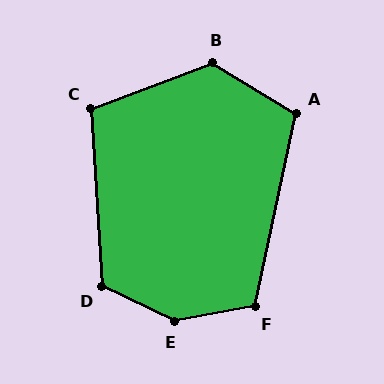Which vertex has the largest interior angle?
E, at approximately 143 degrees.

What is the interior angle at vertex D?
Approximately 119 degrees (obtuse).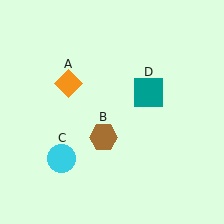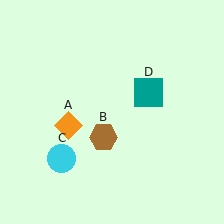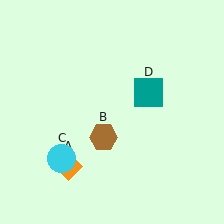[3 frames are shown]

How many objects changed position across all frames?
1 object changed position: orange diamond (object A).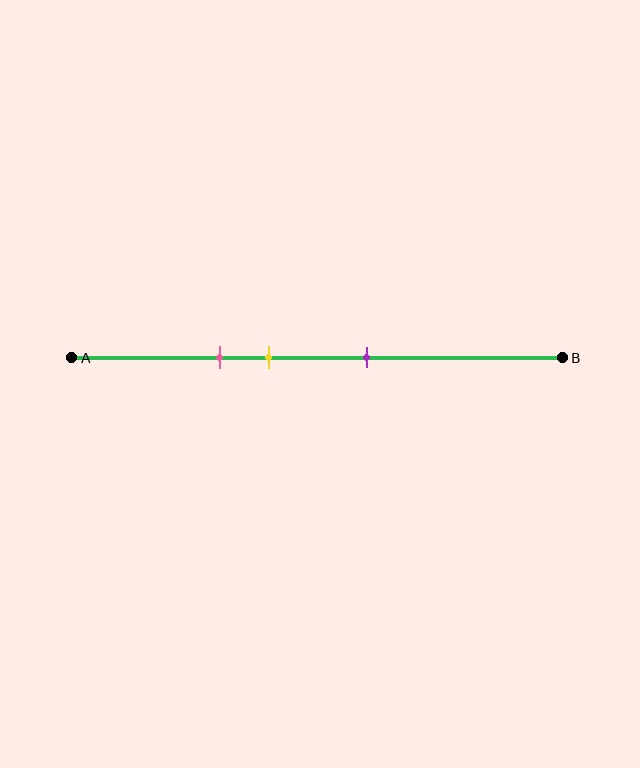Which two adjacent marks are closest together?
The pink and yellow marks are the closest adjacent pair.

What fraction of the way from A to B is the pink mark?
The pink mark is approximately 30% (0.3) of the way from A to B.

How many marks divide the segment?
There are 3 marks dividing the segment.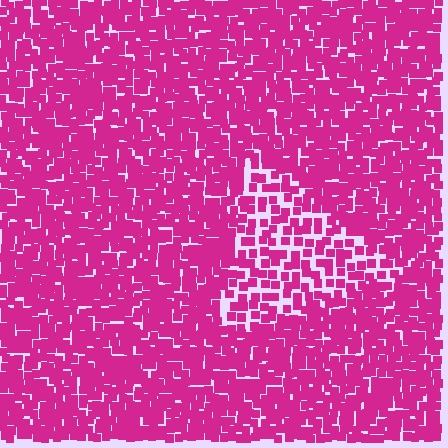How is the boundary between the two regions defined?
The boundary is defined by a change in element density (approximately 1.9x ratio). All elements are the same color, size, and shape.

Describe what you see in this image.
The image contains small magenta elements arranged at two different densities. A triangle-shaped region is visible where the elements are less densely packed than the surrounding area.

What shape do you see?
I see a triangle.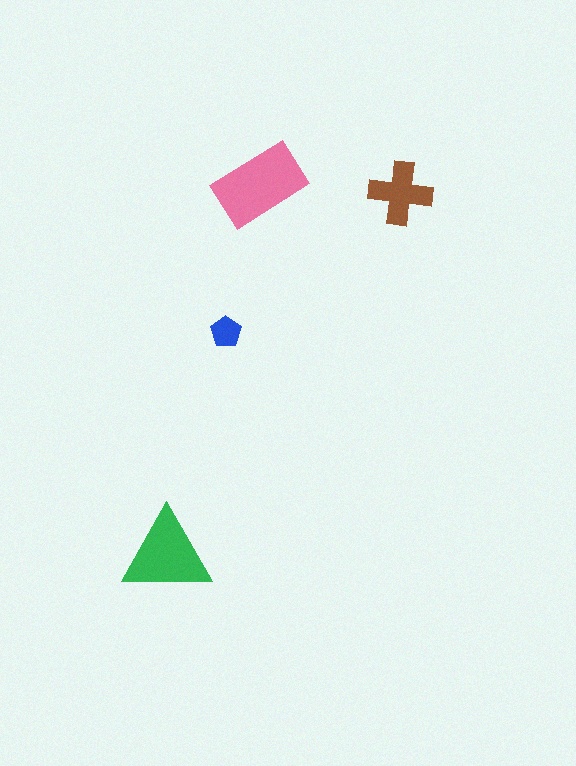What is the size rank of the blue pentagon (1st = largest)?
4th.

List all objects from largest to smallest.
The pink rectangle, the green triangle, the brown cross, the blue pentagon.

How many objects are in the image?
There are 4 objects in the image.